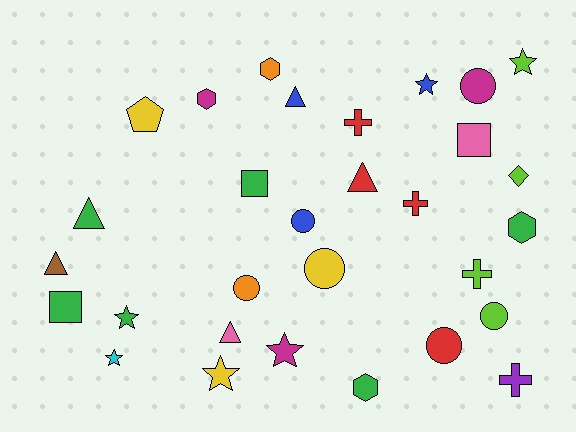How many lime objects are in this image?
There are 4 lime objects.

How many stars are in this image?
There are 6 stars.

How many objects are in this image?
There are 30 objects.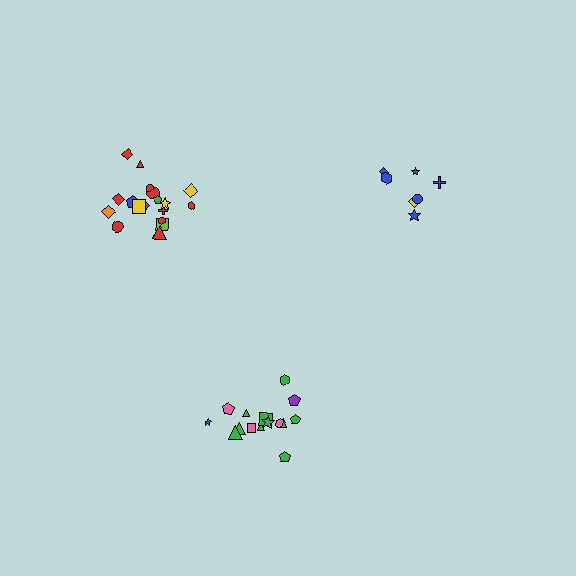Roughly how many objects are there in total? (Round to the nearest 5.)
Roughly 40 objects in total.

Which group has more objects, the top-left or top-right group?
The top-left group.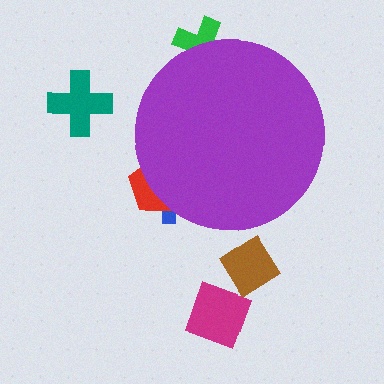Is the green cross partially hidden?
Yes, the green cross is partially hidden behind the purple circle.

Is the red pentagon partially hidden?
Yes, the red pentagon is partially hidden behind the purple circle.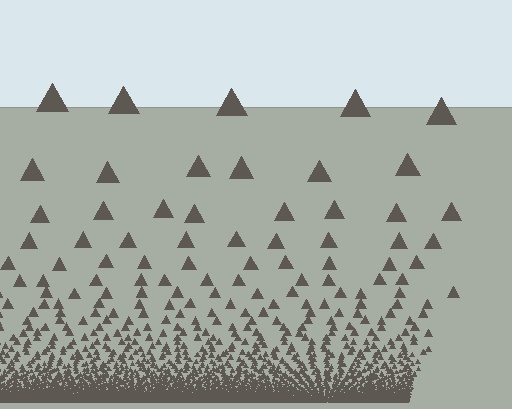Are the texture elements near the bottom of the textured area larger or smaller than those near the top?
Smaller. The gradient is inverted — elements near the bottom are smaller and denser.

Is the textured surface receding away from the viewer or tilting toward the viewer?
The surface appears to tilt toward the viewer. Texture elements get larger and sparser toward the top.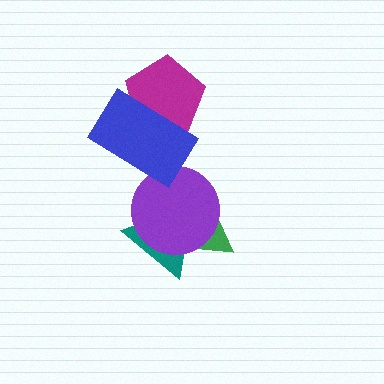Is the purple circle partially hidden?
Yes, it is partially covered by another shape.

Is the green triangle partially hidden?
Yes, it is partially covered by another shape.